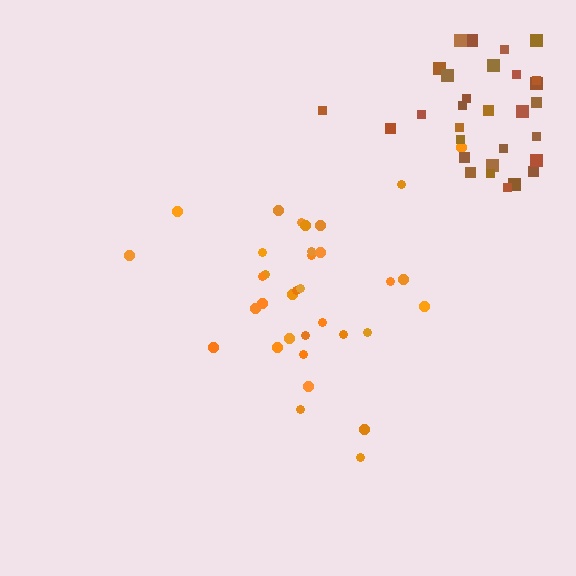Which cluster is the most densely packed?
Brown.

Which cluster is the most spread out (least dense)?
Orange.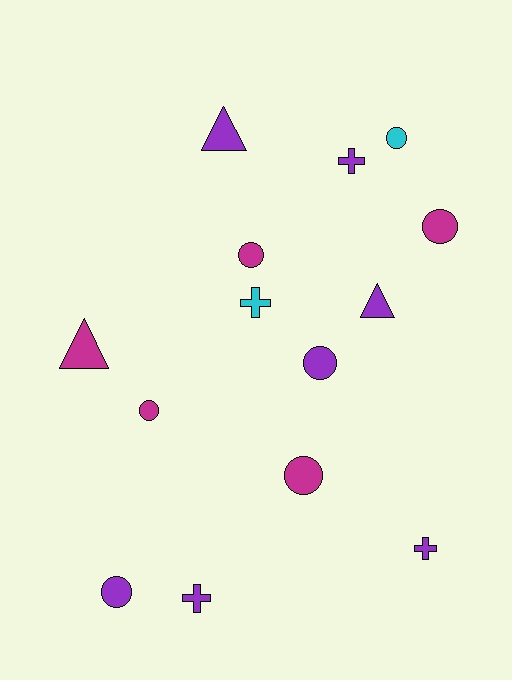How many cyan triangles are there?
There are no cyan triangles.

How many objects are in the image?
There are 14 objects.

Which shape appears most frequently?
Circle, with 7 objects.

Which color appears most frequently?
Purple, with 7 objects.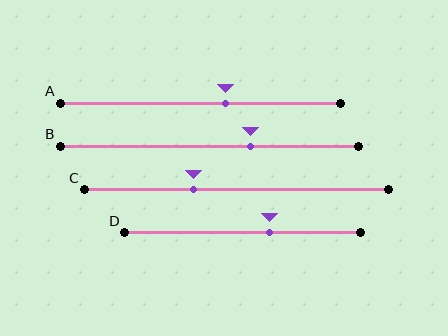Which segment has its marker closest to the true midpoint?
Segment A has its marker closest to the true midpoint.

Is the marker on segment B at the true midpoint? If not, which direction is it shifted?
No, the marker on segment B is shifted to the right by about 14% of the segment length.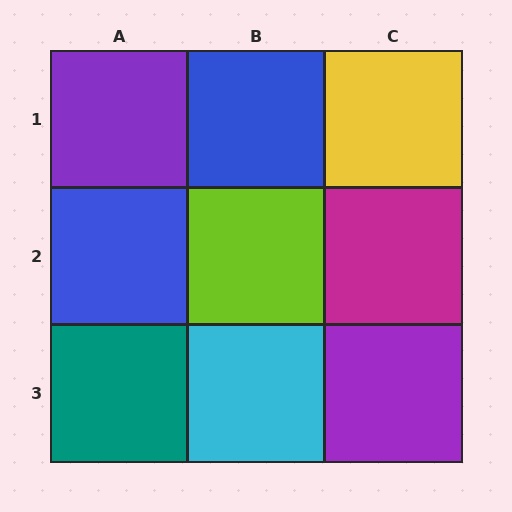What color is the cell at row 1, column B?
Blue.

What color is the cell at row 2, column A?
Blue.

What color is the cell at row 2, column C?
Magenta.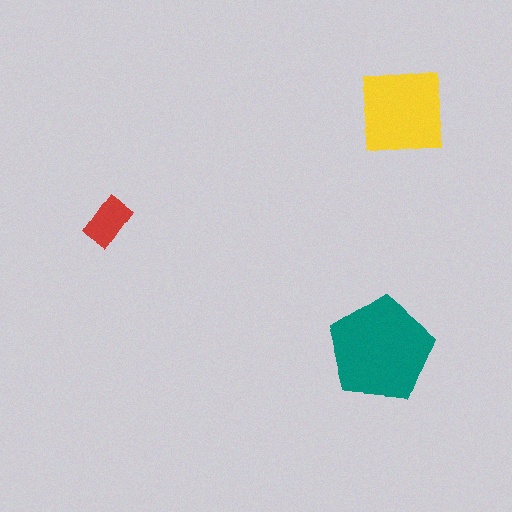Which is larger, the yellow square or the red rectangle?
The yellow square.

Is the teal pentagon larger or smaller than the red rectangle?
Larger.